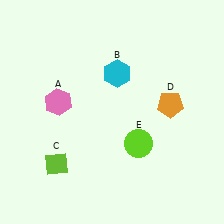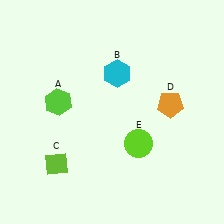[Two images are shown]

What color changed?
The hexagon (A) changed from pink in Image 1 to lime in Image 2.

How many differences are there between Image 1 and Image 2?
There is 1 difference between the two images.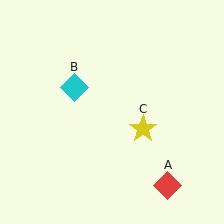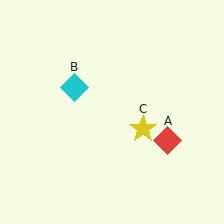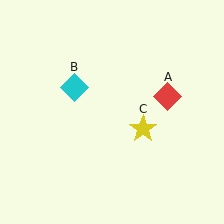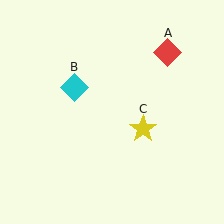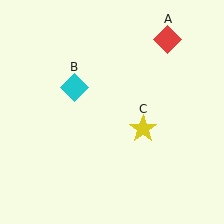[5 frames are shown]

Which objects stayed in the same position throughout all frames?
Cyan diamond (object B) and yellow star (object C) remained stationary.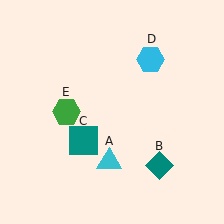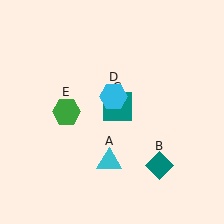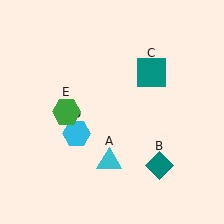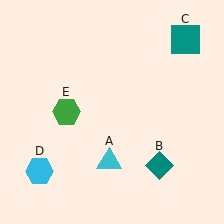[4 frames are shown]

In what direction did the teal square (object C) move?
The teal square (object C) moved up and to the right.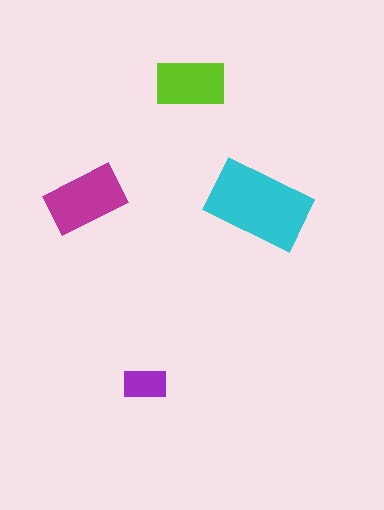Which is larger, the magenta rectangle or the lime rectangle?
The magenta one.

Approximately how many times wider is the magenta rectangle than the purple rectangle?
About 2 times wider.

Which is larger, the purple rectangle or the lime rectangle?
The lime one.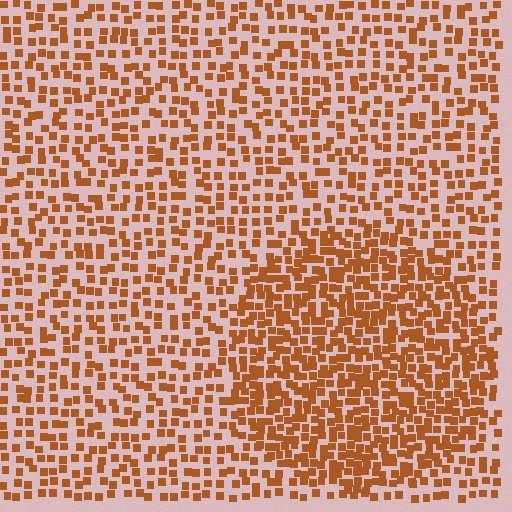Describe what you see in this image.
The image contains small brown elements arranged at two different densities. A circle-shaped region is visible where the elements are more densely packed than the surrounding area.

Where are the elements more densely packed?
The elements are more densely packed inside the circle boundary.